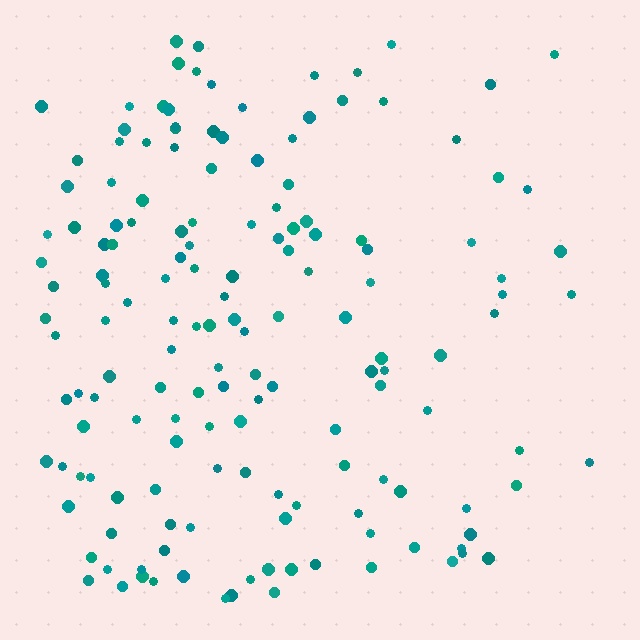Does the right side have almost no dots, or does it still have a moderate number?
Still a moderate number, just noticeably fewer than the left.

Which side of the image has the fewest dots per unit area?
The right.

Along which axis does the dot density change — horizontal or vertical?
Horizontal.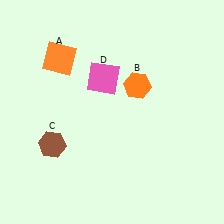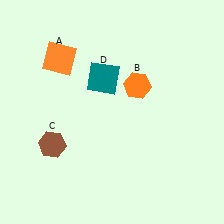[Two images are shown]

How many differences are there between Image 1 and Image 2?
There is 1 difference between the two images.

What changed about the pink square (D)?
In Image 1, D is pink. In Image 2, it changed to teal.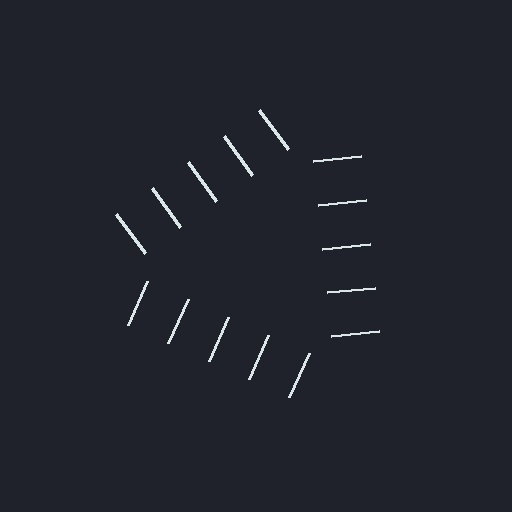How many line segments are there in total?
15 — 5 along each of the 3 edges.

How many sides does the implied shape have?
3 sides — the line-ends trace a triangle.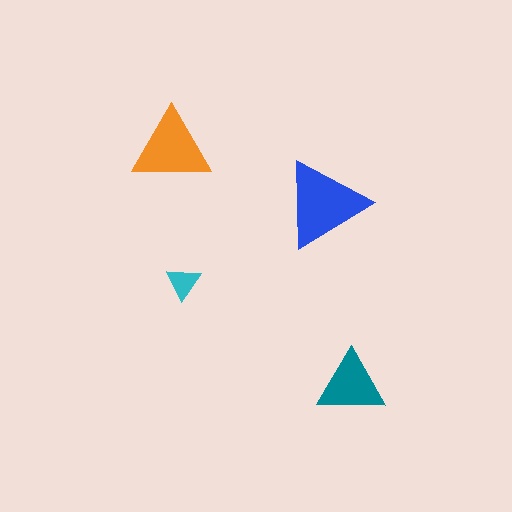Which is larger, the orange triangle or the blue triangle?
The blue one.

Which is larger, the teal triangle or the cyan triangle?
The teal one.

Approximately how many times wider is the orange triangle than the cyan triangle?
About 2.5 times wider.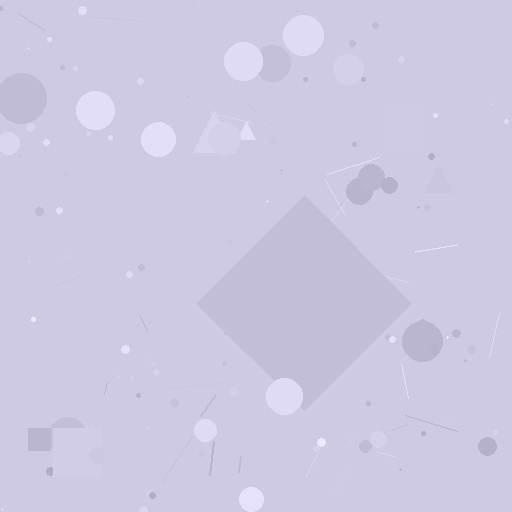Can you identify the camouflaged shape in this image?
The camouflaged shape is a diamond.